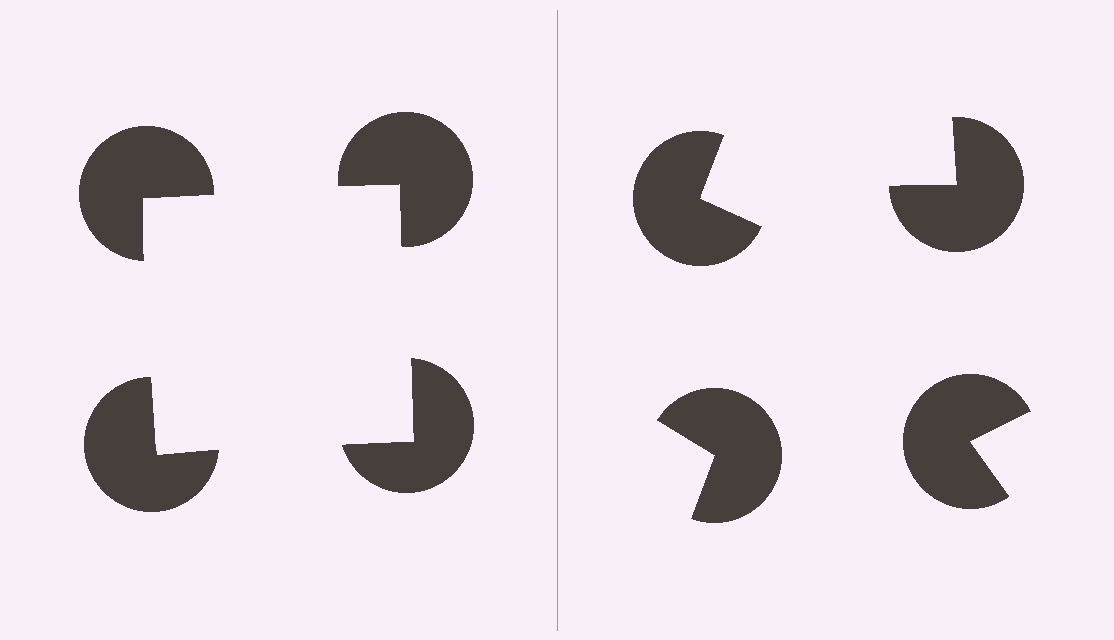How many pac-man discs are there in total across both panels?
8 — 4 on each side.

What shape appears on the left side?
An illusory square.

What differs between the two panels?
The pac-man discs are positioned identically on both sides; only the wedge orientations differ. On the left they align to a square; on the right they are misaligned.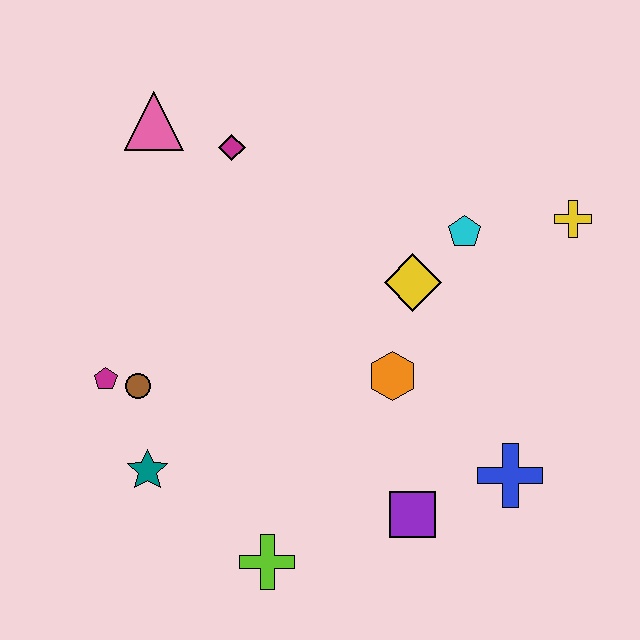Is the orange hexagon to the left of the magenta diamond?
No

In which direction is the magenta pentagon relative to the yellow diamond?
The magenta pentagon is to the left of the yellow diamond.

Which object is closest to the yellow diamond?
The cyan pentagon is closest to the yellow diamond.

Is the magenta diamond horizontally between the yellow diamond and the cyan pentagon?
No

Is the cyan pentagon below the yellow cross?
Yes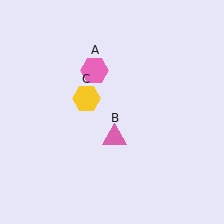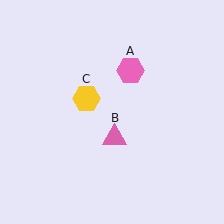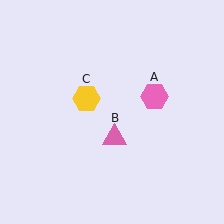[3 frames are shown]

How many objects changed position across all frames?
1 object changed position: pink hexagon (object A).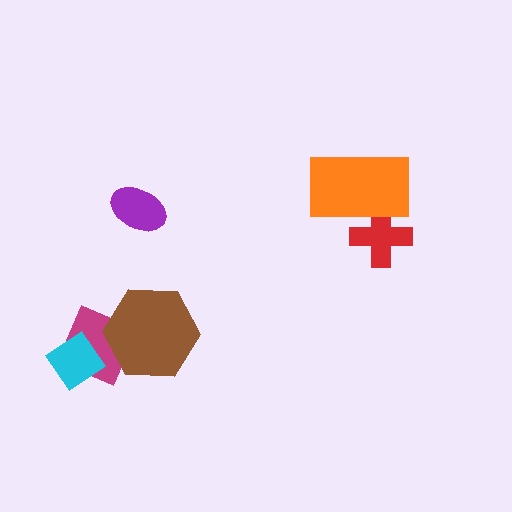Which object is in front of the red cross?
The orange rectangle is in front of the red cross.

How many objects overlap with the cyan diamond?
1 object overlaps with the cyan diamond.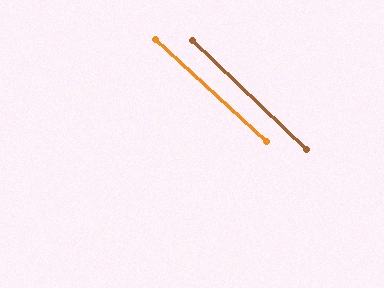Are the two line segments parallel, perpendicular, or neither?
Parallel — their directions differ by only 1.1°.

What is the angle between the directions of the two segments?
Approximately 1 degree.